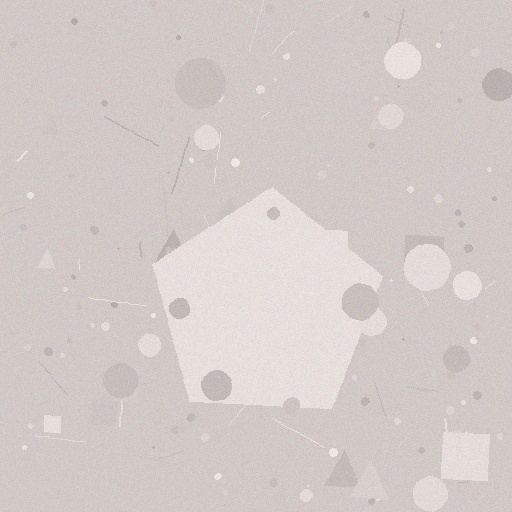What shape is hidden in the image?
A pentagon is hidden in the image.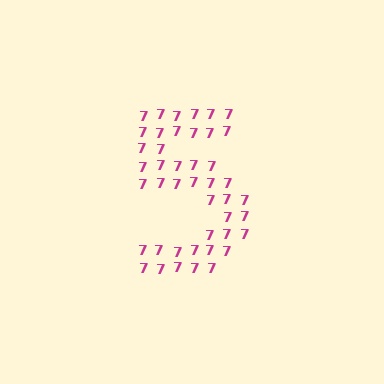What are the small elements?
The small elements are digit 7's.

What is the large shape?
The large shape is the digit 5.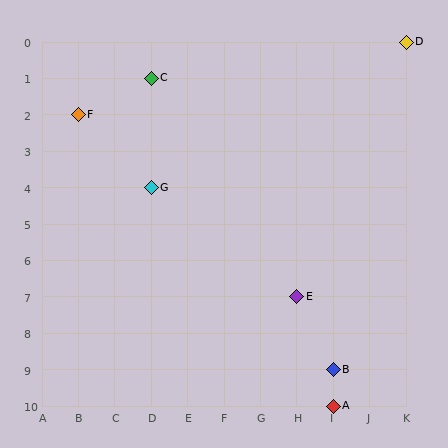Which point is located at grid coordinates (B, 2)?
Point F is at (B, 2).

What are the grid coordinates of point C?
Point C is at grid coordinates (D, 1).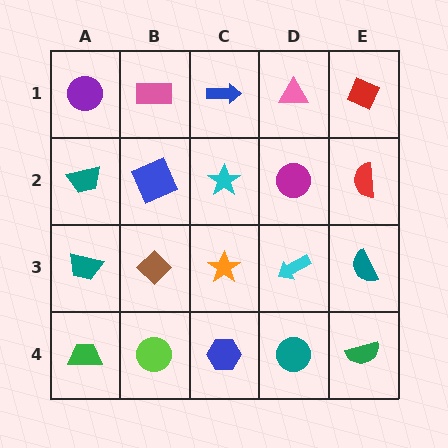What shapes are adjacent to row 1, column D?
A magenta circle (row 2, column D), a blue arrow (row 1, column C), a red diamond (row 1, column E).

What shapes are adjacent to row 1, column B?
A blue square (row 2, column B), a purple circle (row 1, column A), a blue arrow (row 1, column C).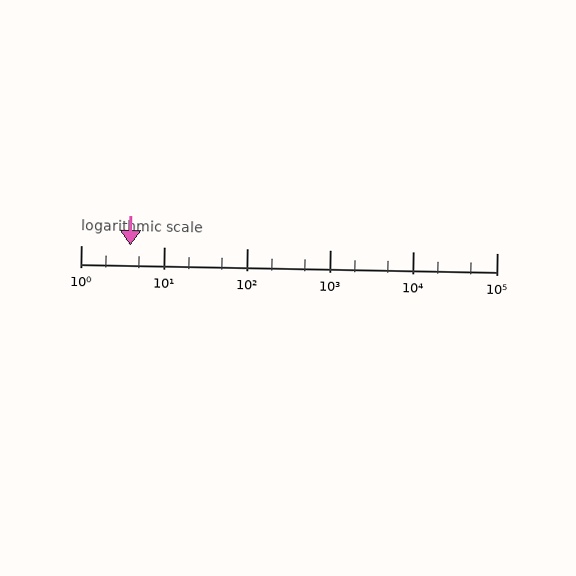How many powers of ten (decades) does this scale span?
The scale spans 5 decades, from 1 to 100000.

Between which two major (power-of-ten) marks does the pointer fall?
The pointer is between 1 and 10.